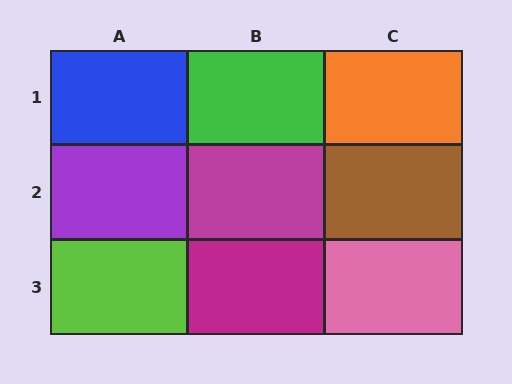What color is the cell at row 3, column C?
Pink.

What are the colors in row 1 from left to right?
Blue, green, orange.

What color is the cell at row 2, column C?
Brown.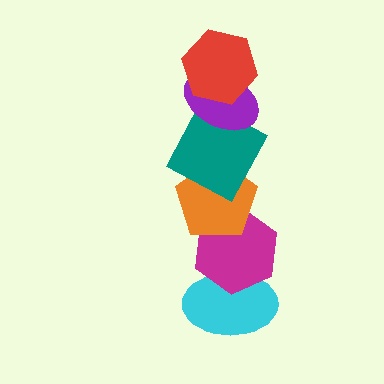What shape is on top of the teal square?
The purple ellipse is on top of the teal square.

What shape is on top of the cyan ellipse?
The magenta hexagon is on top of the cyan ellipse.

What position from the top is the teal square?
The teal square is 3rd from the top.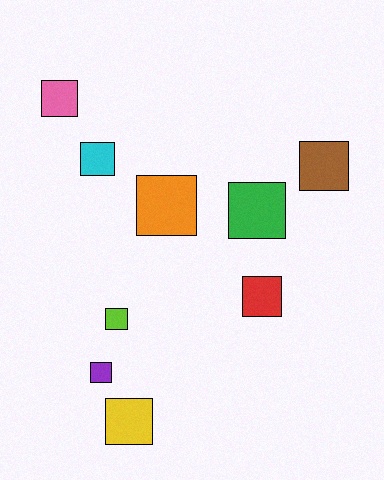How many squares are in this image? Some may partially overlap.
There are 9 squares.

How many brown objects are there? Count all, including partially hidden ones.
There is 1 brown object.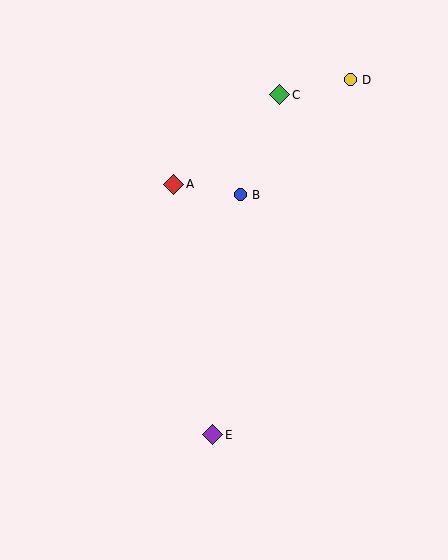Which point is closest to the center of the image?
Point B at (240, 195) is closest to the center.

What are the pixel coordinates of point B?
Point B is at (240, 195).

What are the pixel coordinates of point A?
Point A is at (174, 184).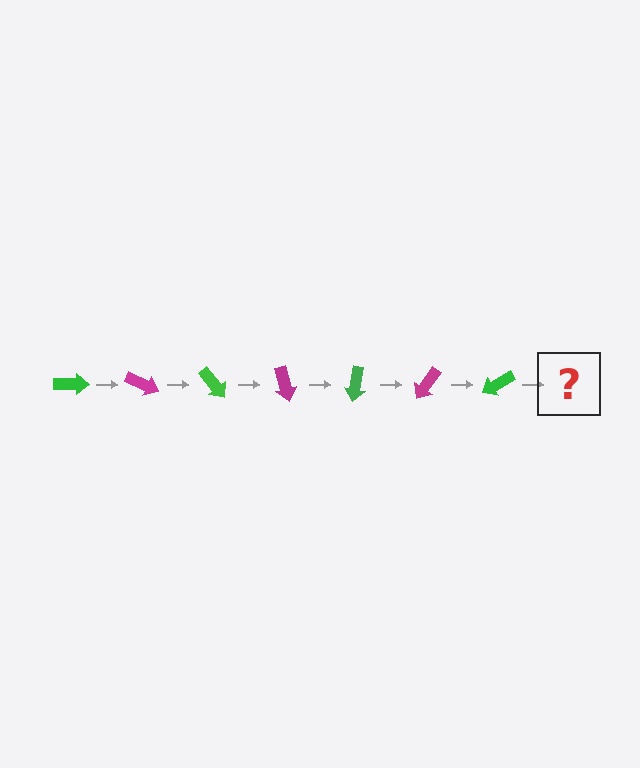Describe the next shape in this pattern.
It should be a magenta arrow, rotated 175 degrees from the start.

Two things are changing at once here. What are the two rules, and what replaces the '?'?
The two rules are that it rotates 25 degrees each step and the color cycles through green and magenta. The '?' should be a magenta arrow, rotated 175 degrees from the start.